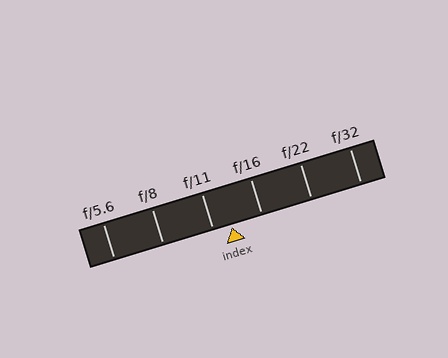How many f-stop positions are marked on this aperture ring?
There are 6 f-stop positions marked.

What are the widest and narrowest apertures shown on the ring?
The widest aperture shown is f/5.6 and the narrowest is f/32.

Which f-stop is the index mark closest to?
The index mark is closest to f/11.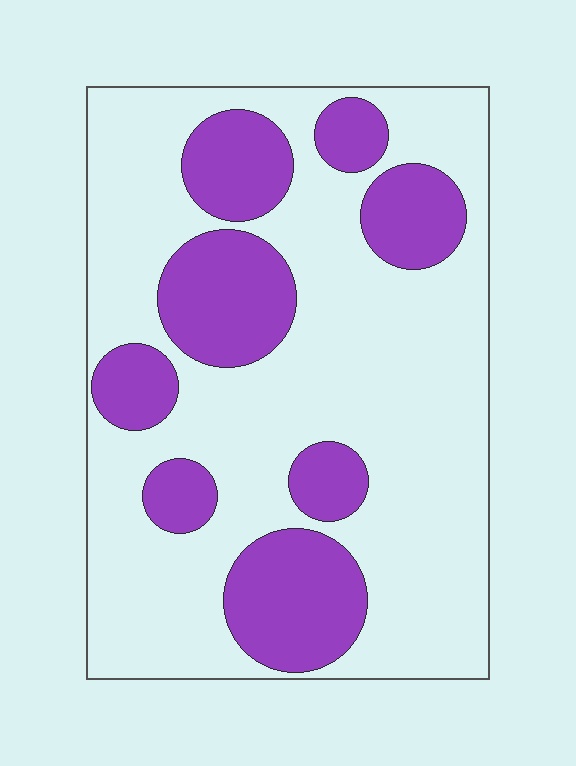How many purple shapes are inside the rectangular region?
8.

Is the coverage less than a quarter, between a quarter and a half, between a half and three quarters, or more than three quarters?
Between a quarter and a half.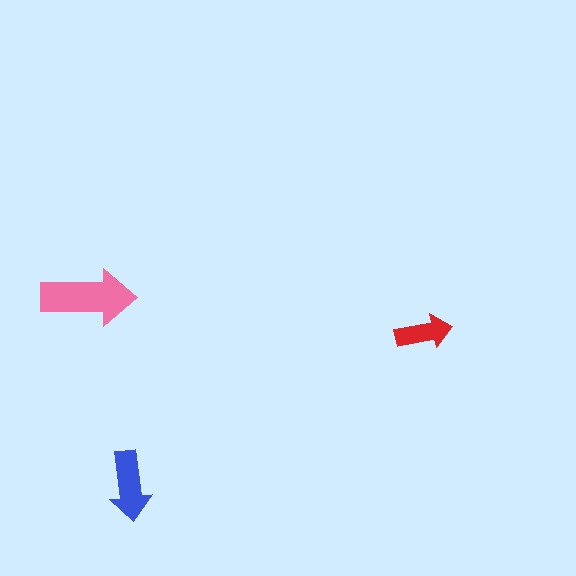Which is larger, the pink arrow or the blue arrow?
The pink one.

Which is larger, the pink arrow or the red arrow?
The pink one.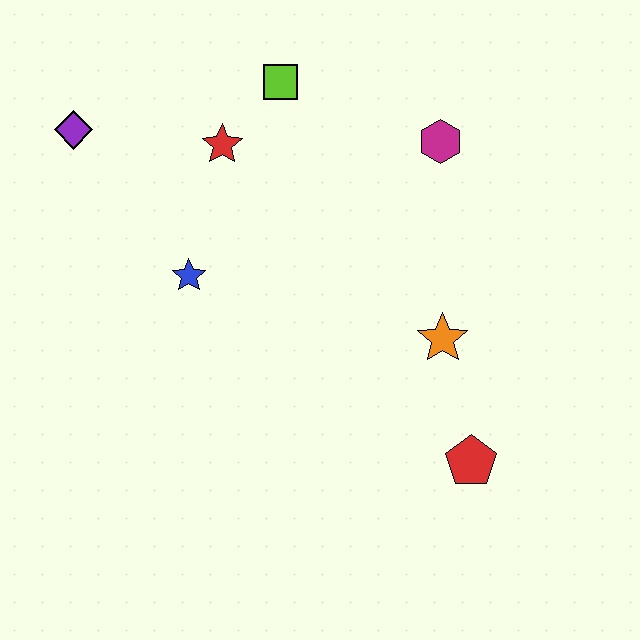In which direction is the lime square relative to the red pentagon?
The lime square is above the red pentagon.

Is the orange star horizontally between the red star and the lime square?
No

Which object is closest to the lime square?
The red star is closest to the lime square.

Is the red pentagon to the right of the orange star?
Yes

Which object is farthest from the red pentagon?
The purple diamond is farthest from the red pentagon.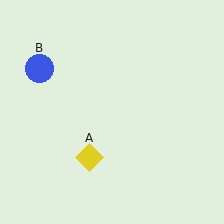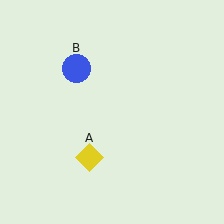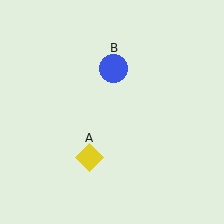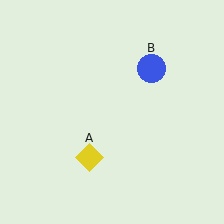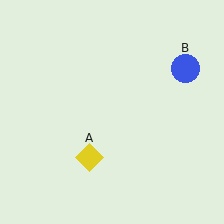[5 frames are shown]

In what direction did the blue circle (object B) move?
The blue circle (object B) moved right.